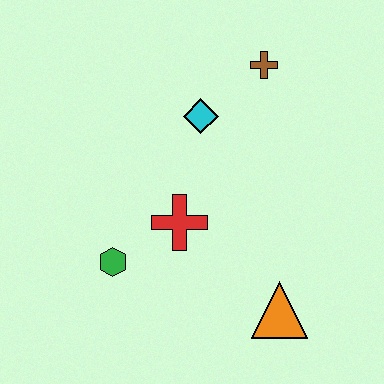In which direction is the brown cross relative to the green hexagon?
The brown cross is above the green hexagon.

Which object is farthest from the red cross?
The brown cross is farthest from the red cross.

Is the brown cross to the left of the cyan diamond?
No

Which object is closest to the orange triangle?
The red cross is closest to the orange triangle.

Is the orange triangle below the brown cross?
Yes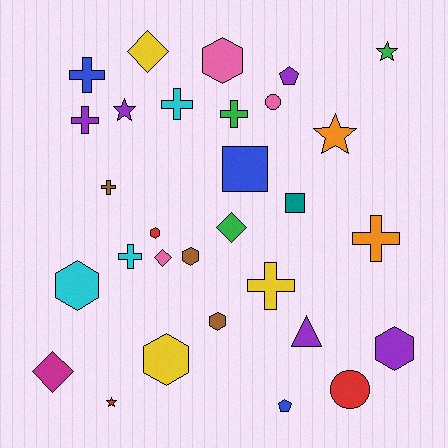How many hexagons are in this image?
There are 7 hexagons.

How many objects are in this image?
There are 30 objects.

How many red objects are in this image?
There are 3 red objects.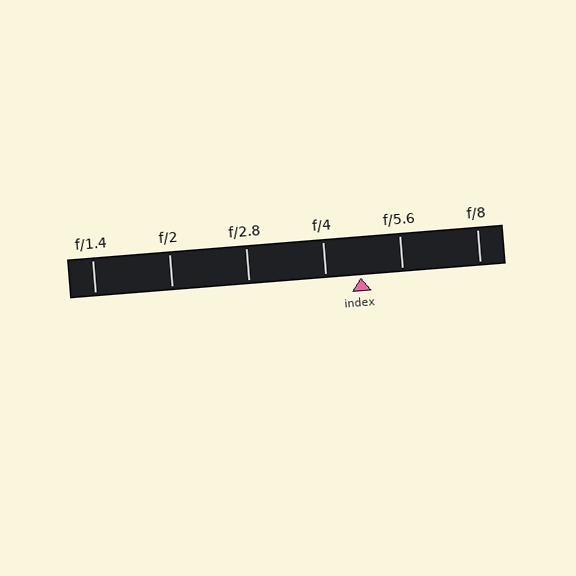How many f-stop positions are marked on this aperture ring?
There are 6 f-stop positions marked.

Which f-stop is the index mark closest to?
The index mark is closest to f/4.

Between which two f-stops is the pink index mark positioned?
The index mark is between f/4 and f/5.6.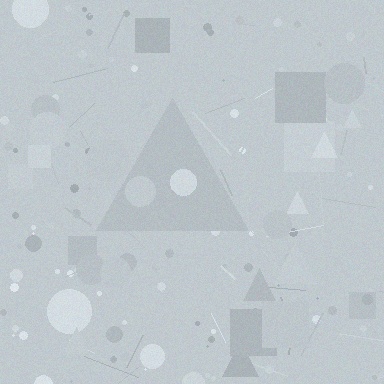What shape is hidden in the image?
A triangle is hidden in the image.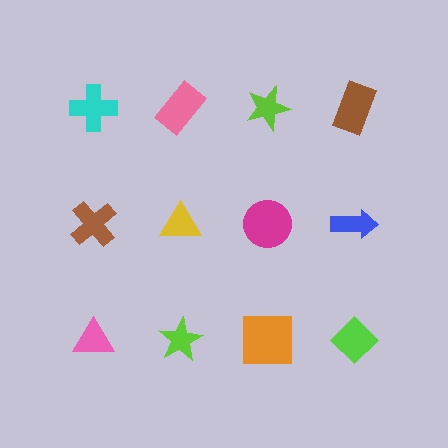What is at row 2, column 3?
A magenta circle.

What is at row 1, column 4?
A brown rectangle.